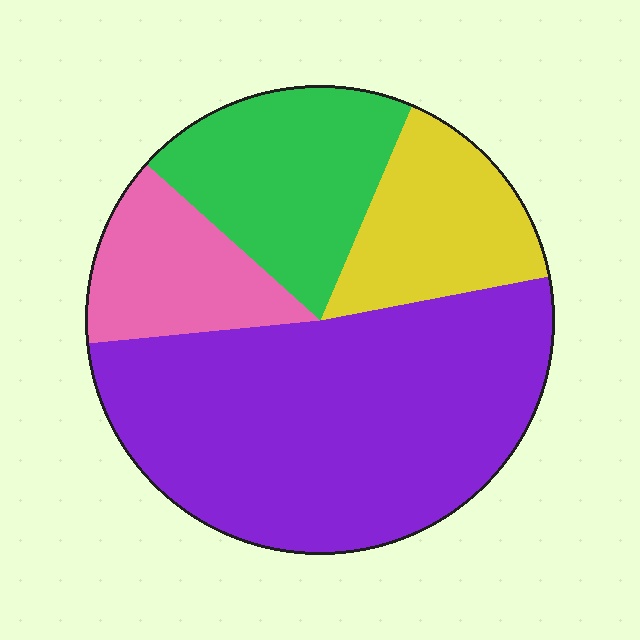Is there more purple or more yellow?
Purple.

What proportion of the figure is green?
Green takes up between a sixth and a third of the figure.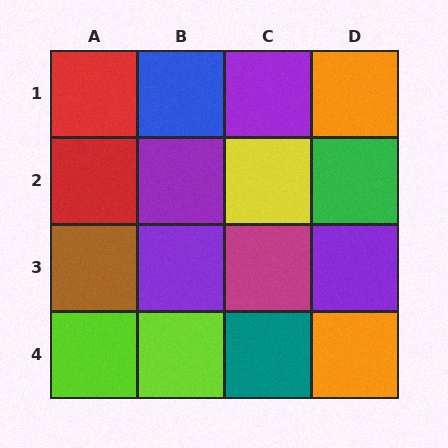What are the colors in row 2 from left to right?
Red, purple, yellow, green.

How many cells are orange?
2 cells are orange.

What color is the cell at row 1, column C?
Purple.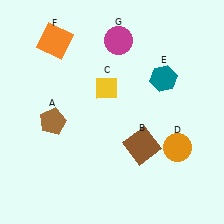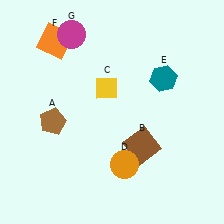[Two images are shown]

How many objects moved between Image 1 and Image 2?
2 objects moved between the two images.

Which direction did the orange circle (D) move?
The orange circle (D) moved left.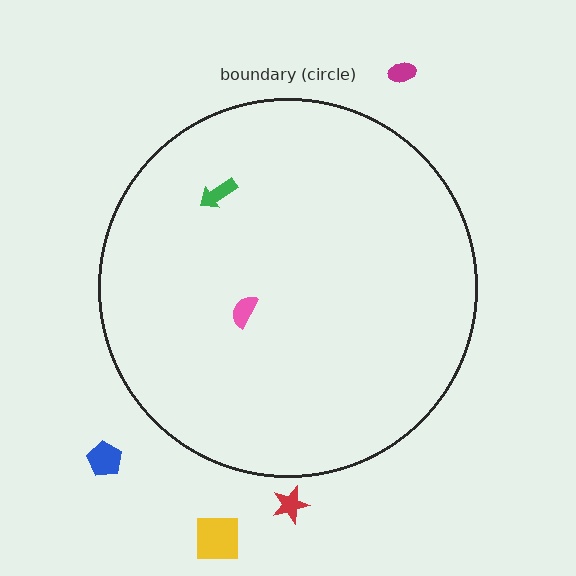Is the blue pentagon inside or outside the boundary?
Outside.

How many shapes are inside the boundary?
2 inside, 4 outside.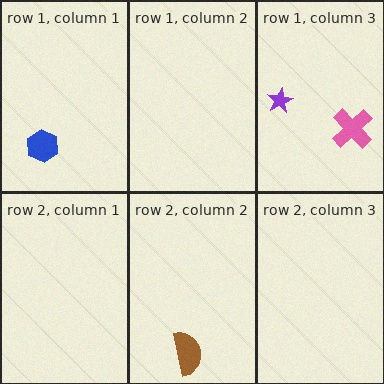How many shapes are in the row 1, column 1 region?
1.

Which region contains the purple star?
The row 1, column 3 region.